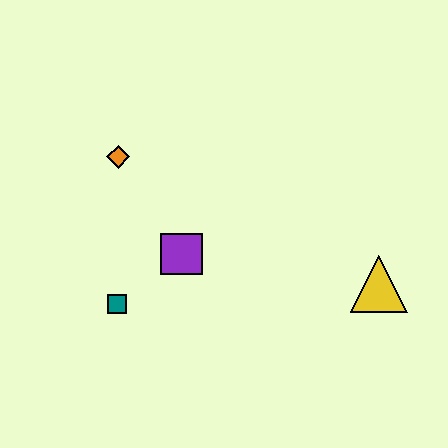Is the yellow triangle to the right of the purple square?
Yes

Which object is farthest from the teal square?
The yellow triangle is farthest from the teal square.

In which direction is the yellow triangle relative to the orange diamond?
The yellow triangle is to the right of the orange diamond.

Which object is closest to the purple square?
The teal square is closest to the purple square.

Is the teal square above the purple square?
No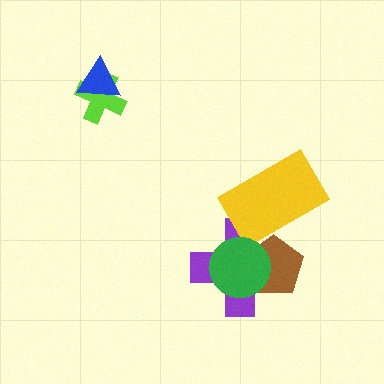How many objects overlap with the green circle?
2 objects overlap with the green circle.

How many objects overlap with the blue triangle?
1 object overlaps with the blue triangle.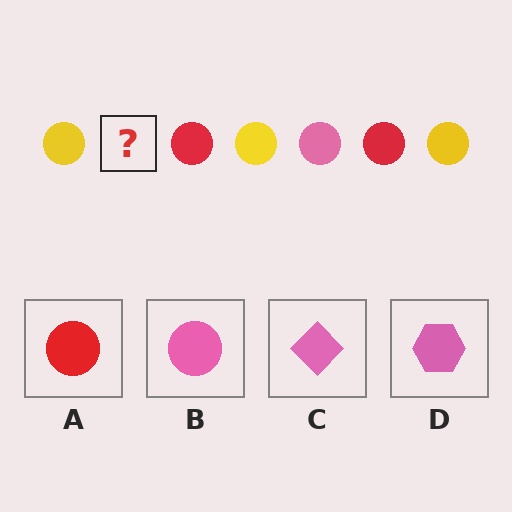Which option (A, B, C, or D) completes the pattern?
B.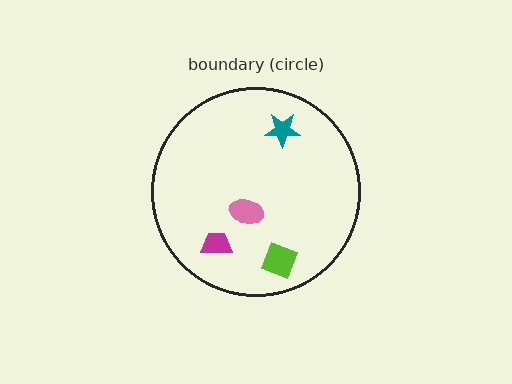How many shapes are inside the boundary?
4 inside, 0 outside.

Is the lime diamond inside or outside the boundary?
Inside.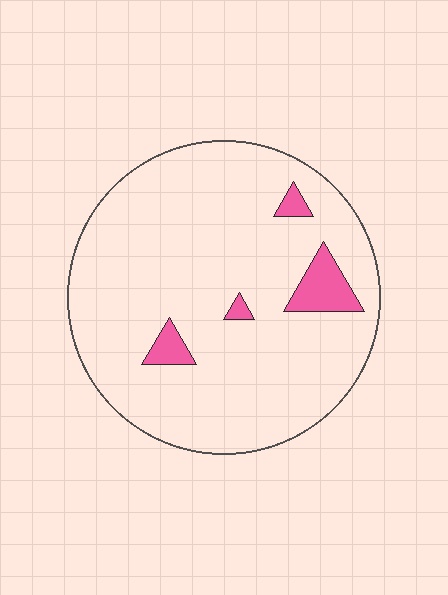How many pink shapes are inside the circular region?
4.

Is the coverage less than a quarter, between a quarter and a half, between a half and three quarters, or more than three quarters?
Less than a quarter.